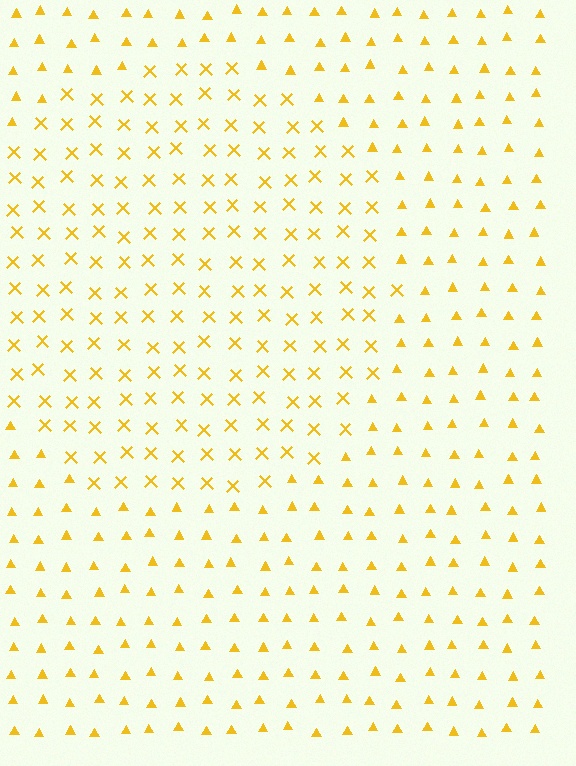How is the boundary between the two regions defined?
The boundary is defined by a change in element shape: X marks inside vs. triangles outside. All elements share the same color and spacing.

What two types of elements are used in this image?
The image uses X marks inside the circle region and triangles outside it.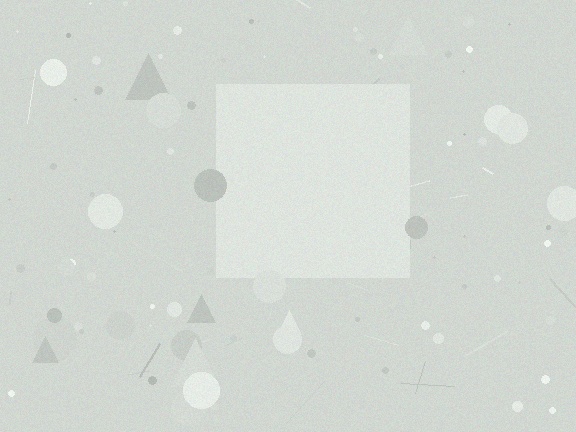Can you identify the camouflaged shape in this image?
The camouflaged shape is a square.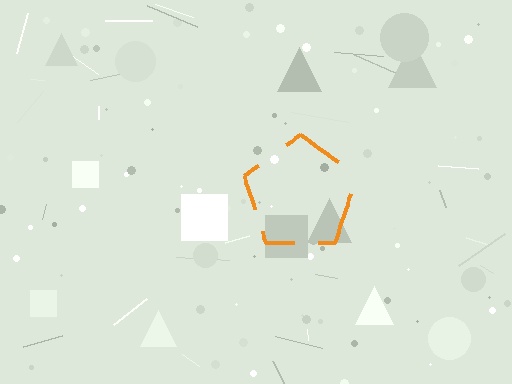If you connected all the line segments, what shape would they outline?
They would outline a pentagon.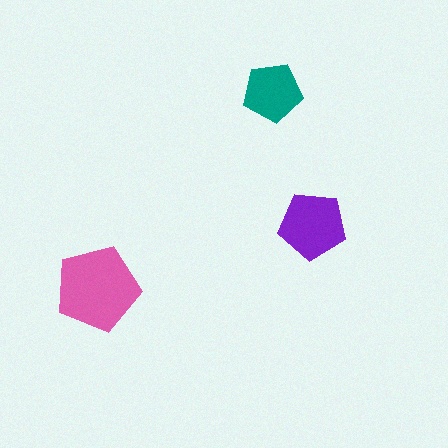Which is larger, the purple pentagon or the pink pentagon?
The pink one.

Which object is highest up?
The teal pentagon is topmost.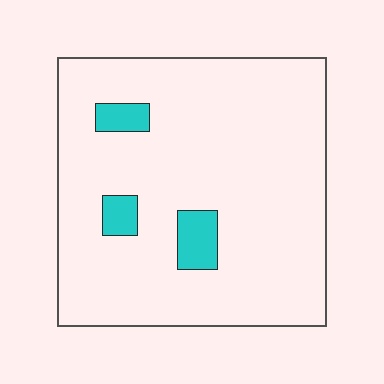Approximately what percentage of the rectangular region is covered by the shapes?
Approximately 10%.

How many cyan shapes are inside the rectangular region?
3.